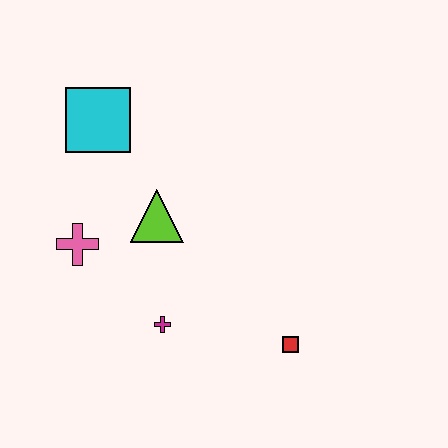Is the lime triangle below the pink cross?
No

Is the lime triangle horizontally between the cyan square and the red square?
Yes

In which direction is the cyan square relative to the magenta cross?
The cyan square is above the magenta cross.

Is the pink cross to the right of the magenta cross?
No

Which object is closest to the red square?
The magenta cross is closest to the red square.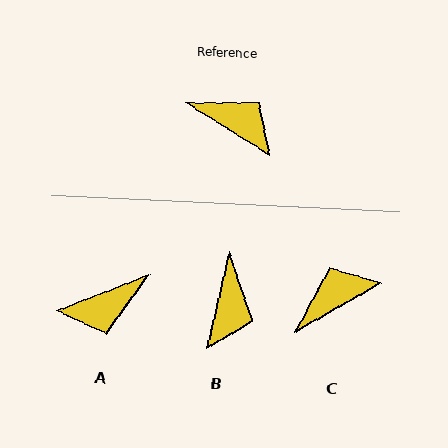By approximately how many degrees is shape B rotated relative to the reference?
Approximately 71 degrees clockwise.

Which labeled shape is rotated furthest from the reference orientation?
A, about 126 degrees away.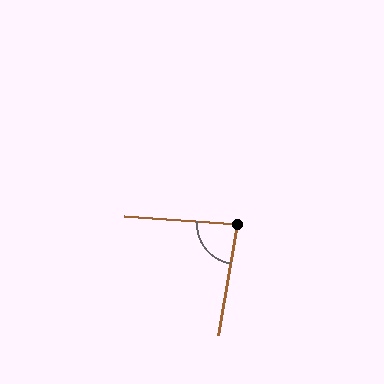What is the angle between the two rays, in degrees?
Approximately 85 degrees.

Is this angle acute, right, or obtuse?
It is acute.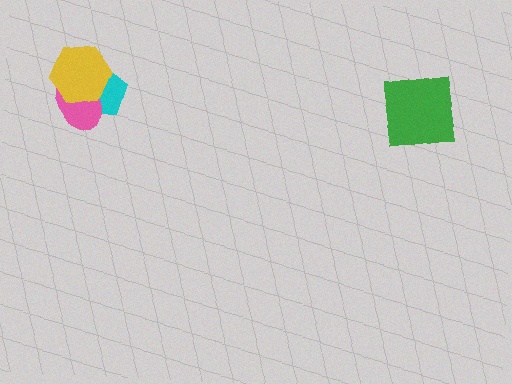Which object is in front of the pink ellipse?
The yellow hexagon is in front of the pink ellipse.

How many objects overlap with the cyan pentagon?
2 objects overlap with the cyan pentagon.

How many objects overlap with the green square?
0 objects overlap with the green square.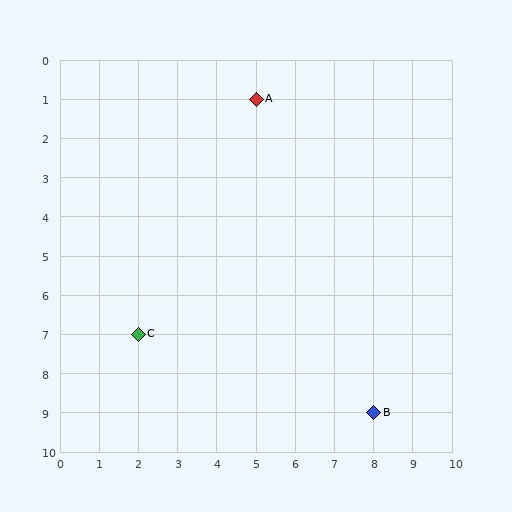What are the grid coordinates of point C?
Point C is at grid coordinates (2, 7).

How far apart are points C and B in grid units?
Points C and B are 6 columns and 2 rows apart (about 6.3 grid units diagonally).